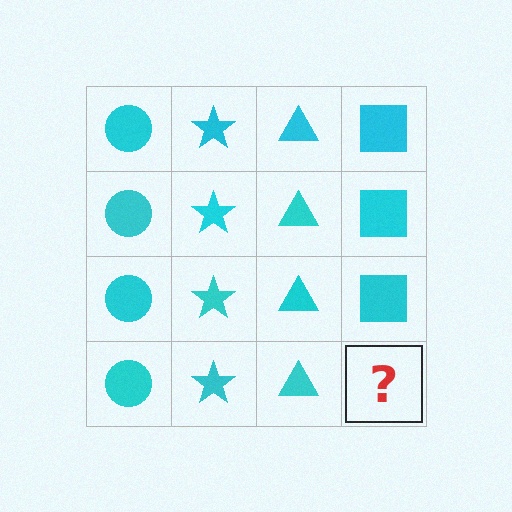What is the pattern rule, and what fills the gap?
The rule is that each column has a consistent shape. The gap should be filled with a cyan square.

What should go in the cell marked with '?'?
The missing cell should contain a cyan square.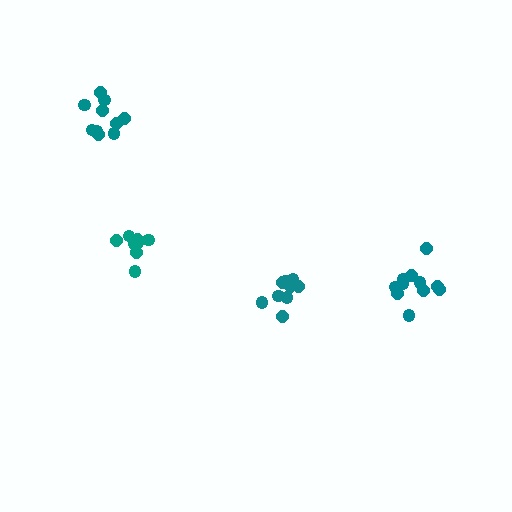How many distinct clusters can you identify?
There are 4 distinct clusters.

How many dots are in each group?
Group 1: 8 dots, Group 2: 11 dots, Group 3: 11 dots, Group 4: 10 dots (40 total).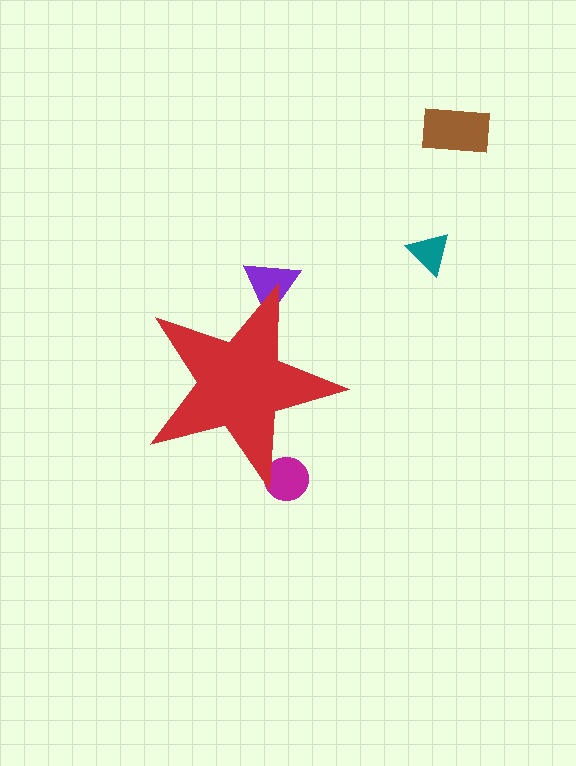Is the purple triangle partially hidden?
Yes, the purple triangle is partially hidden behind the red star.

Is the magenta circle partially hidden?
Yes, the magenta circle is partially hidden behind the red star.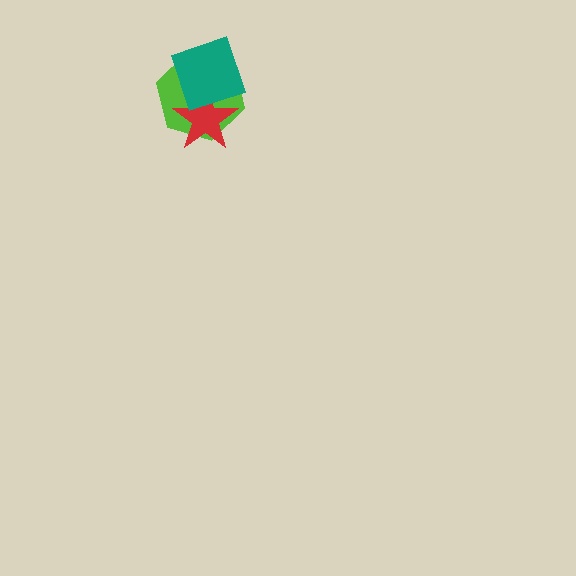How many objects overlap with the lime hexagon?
2 objects overlap with the lime hexagon.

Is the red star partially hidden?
Yes, it is partially covered by another shape.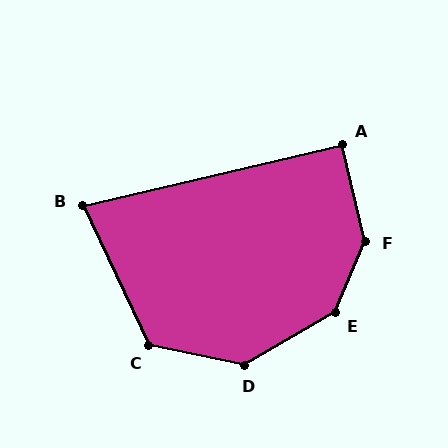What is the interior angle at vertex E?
Approximately 143 degrees (obtuse).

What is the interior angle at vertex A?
Approximately 90 degrees (approximately right).